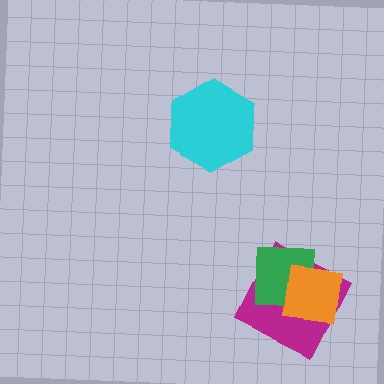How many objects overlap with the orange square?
2 objects overlap with the orange square.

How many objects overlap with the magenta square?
2 objects overlap with the magenta square.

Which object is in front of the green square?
The orange square is in front of the green square.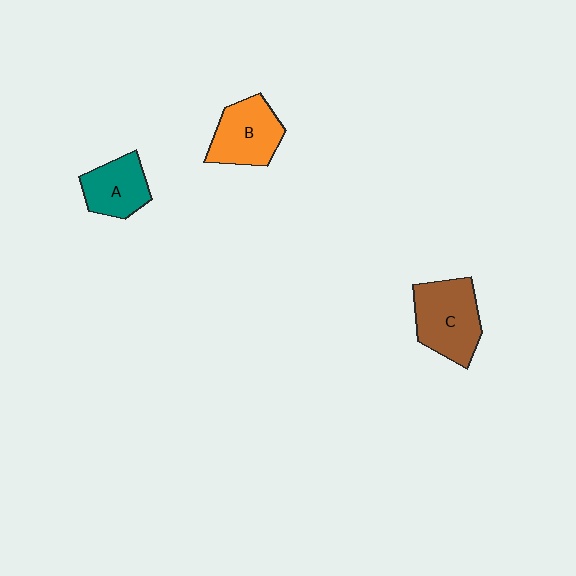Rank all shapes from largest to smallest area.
From largest to smallest: C (brown), B (orange), A (teal).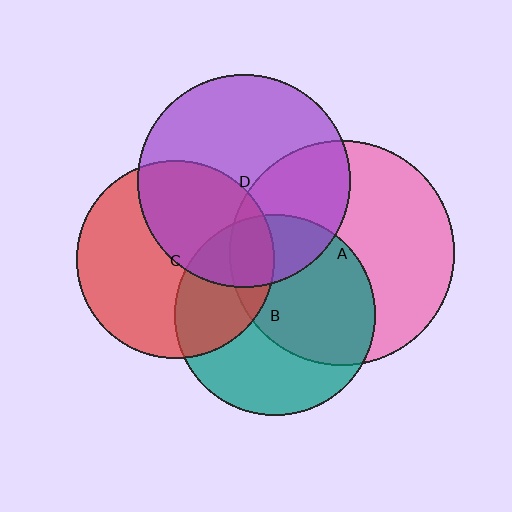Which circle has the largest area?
Circle A (pink).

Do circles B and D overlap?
Yes.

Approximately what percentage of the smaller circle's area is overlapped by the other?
Approximately 25%.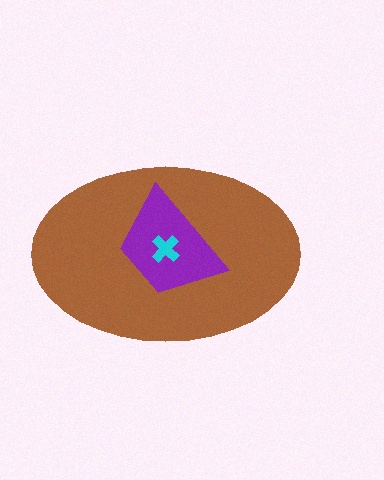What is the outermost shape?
The brown ellipse.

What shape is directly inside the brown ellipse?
The purple trapezoid.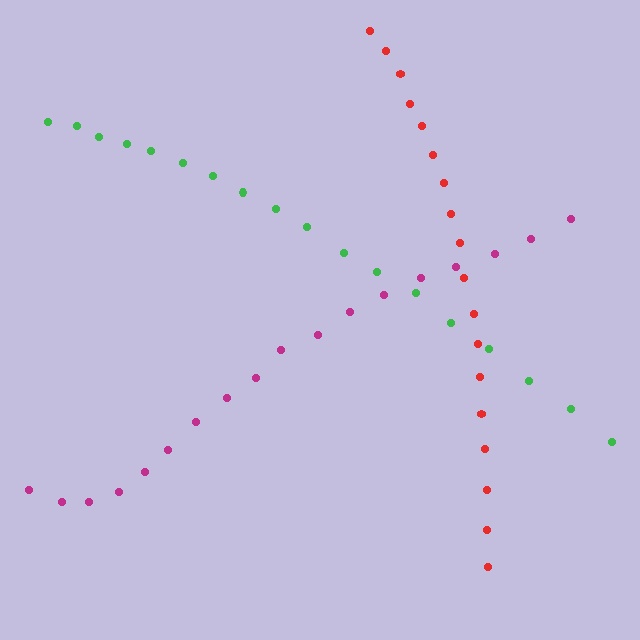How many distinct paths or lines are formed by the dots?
There are 3 distinct paths.